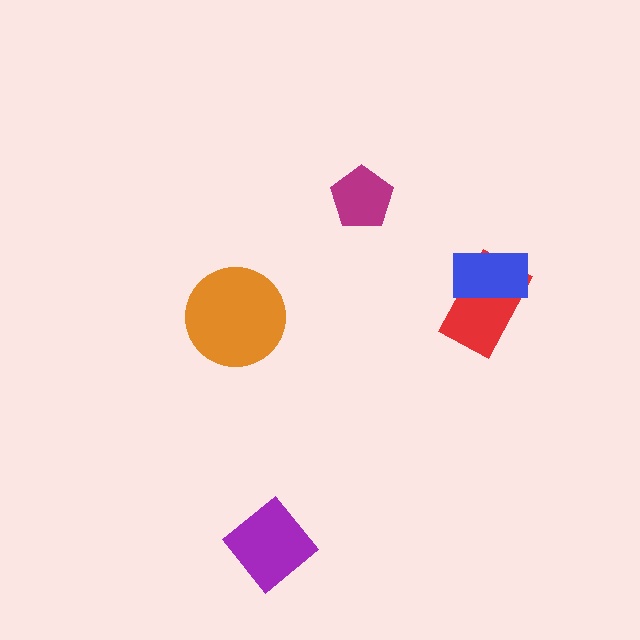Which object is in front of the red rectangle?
The blue rectangle is in front of the red rectangle.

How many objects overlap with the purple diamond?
0 objects overlap with the purple diamond.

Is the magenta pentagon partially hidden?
No, no other shape covers it.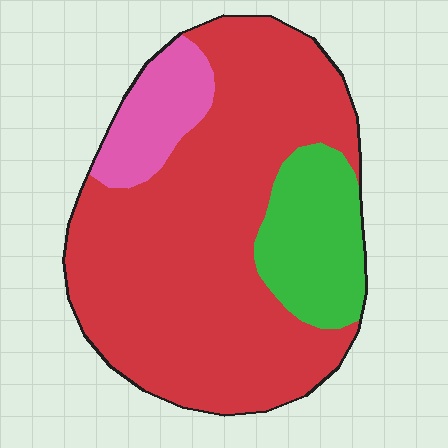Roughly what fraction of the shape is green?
Green takes up about one sixth (1/6) of the shape.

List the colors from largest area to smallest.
From largest to smallest: red, green, pink.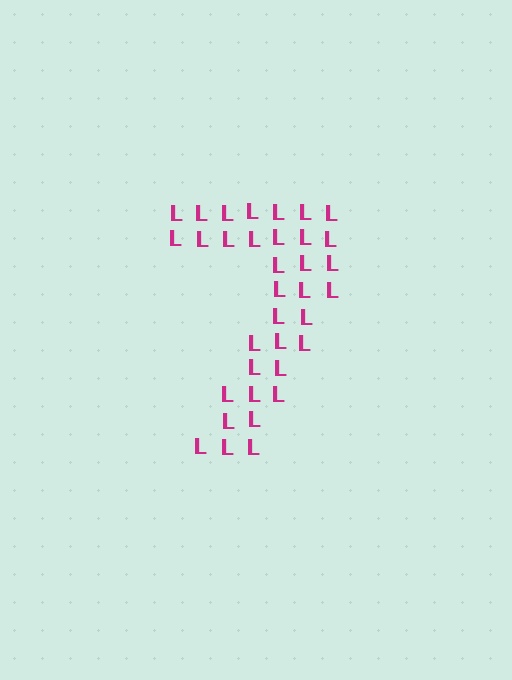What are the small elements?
The small elements are letter L's.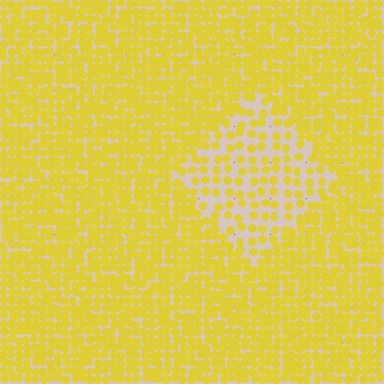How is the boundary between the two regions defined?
The boundary is defined by a change in element density (approximately 2.3x ratio). All elements are the same color, size, and shape.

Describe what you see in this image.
The image contains small yellow elements arranged at two different densities. A diamond-shaped region is visible where the elements are less densely packed than the surrounding area.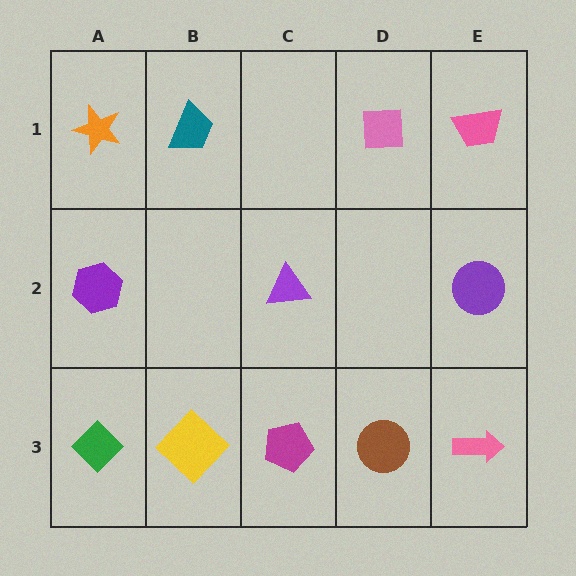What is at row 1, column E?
A pink trapezoid.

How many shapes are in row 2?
3 shapes.